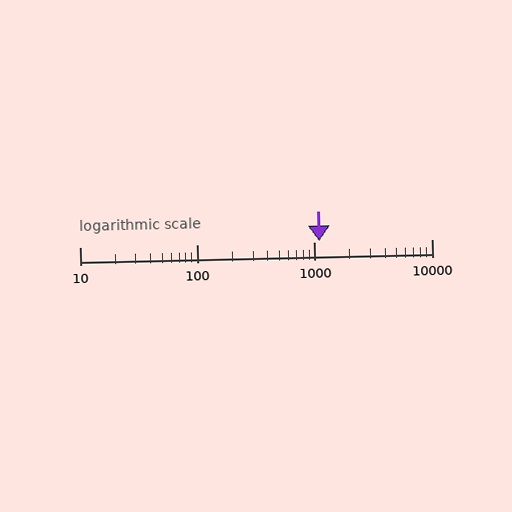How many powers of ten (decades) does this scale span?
The scale spans 3 decades, from 10 to 10000.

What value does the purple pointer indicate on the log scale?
The pointer indicates approximately 1100.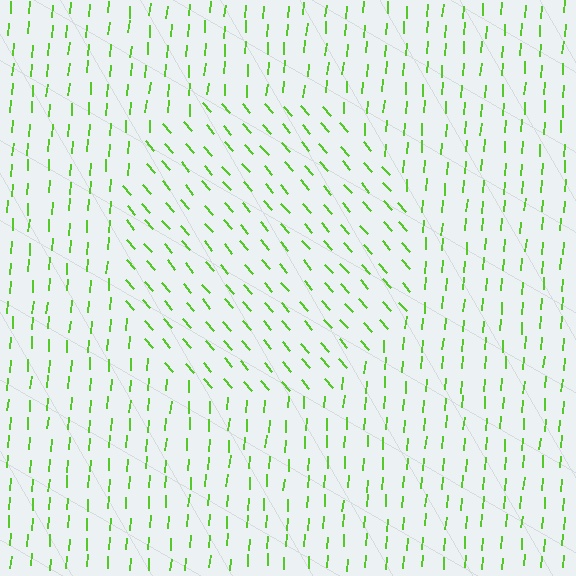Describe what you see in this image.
The image is filled with small lime line segments. A circle region in the image has lines oriented differently from the surrounding lines, creating a visible texture boundary.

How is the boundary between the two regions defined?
The boundary is defined purely by a change in line orientation (approximately 45 degrees difference). All lines are the same color and thickness.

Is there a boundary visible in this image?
Yes, there is a texture boundary formed by a change in line orientation.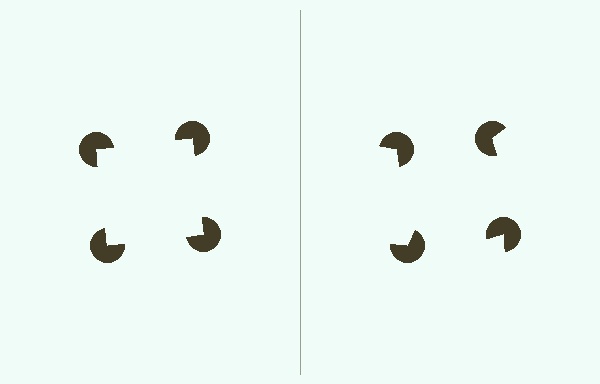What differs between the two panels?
The pac-man discs are positioned identically on both sides; only the wedge orientations differ. On the left they align to a square; on the right they are misaligned.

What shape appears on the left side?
An illusory square.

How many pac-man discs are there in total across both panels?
8 — 4 on each side.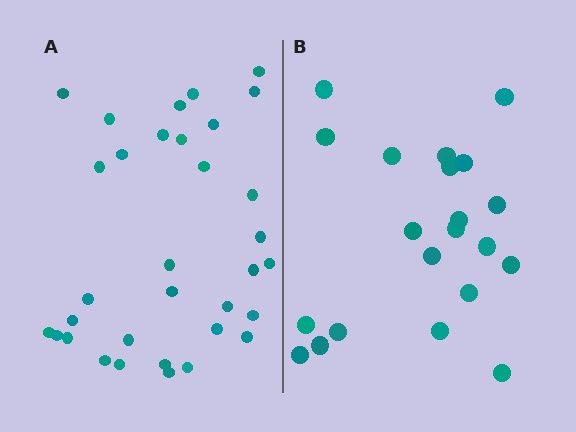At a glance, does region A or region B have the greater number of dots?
Region A (the left region) has more dots.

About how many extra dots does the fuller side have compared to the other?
Region A has roughly 12 or so more dots than region B.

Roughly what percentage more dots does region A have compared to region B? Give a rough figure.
About 55% more.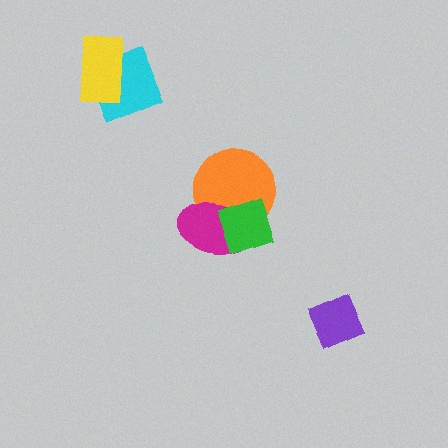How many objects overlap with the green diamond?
2 objects overlap with the green diamond.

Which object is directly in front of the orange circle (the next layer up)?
The magenta ellipse is directly in front of the orange circle.